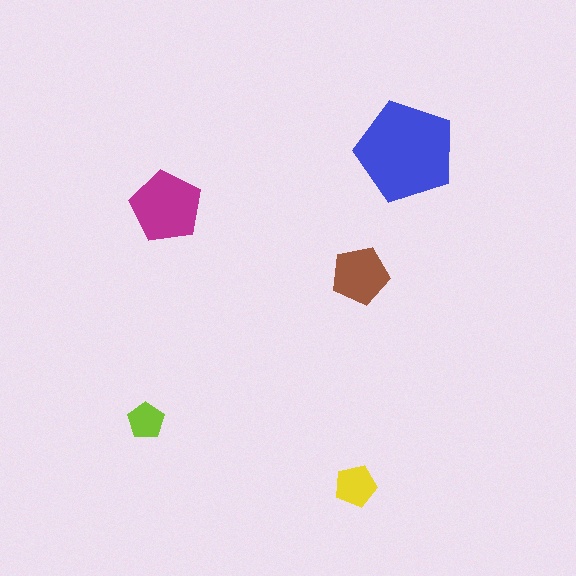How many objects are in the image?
There are 5 objects in the image.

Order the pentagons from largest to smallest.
the blue one, the magenta one, the brown one, the yellow one, the lime one.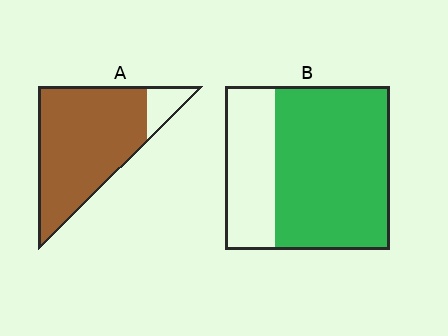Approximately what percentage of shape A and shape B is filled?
A is approximately 90% and B is approximately 70%.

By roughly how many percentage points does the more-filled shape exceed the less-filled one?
By roughly 20 percentage points (A over B).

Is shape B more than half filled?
Yes.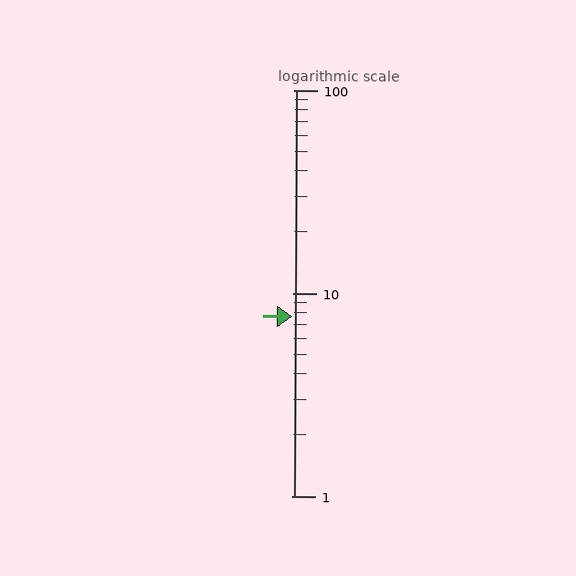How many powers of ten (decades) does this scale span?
The scale spans 2 decades, from 1 to 100.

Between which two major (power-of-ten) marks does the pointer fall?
The pointer is between 1 and 10.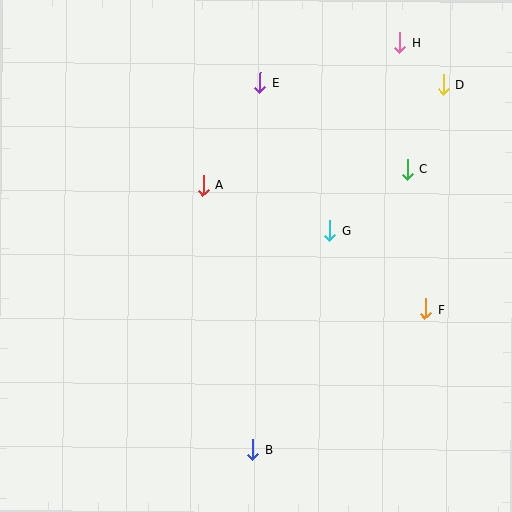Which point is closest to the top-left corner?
Point E is closest to the top-left corner.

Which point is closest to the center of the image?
Point G at (330, 230) is closest to the center.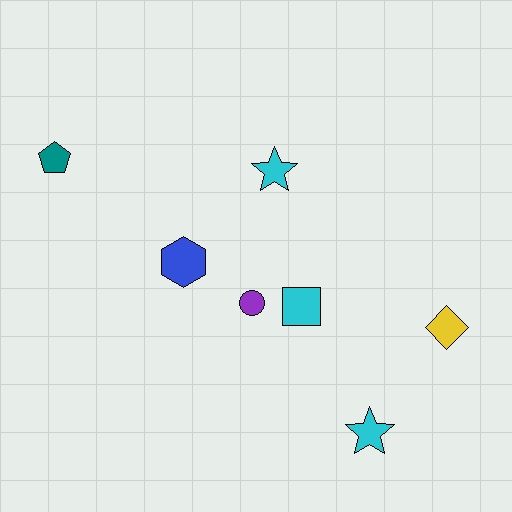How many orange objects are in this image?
There are no orange objects.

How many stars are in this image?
There are 2 stars.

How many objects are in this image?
There are 7 objects.